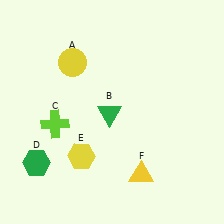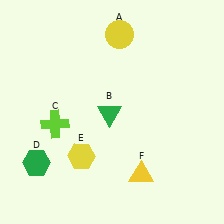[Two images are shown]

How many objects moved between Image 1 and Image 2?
1 object moved between the two images.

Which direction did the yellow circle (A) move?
The yellow circle (A) moved right.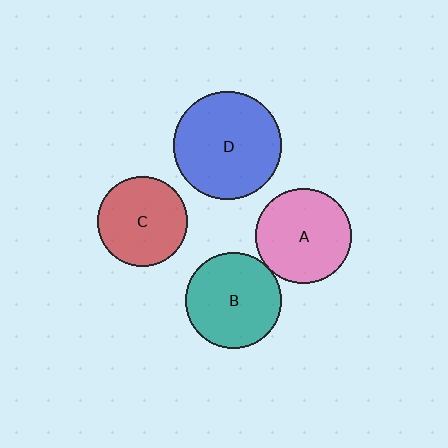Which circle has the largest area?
Circle D (blue).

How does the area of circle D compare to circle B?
Approximately 1.3 times.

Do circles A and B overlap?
Yes.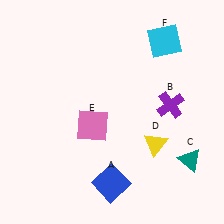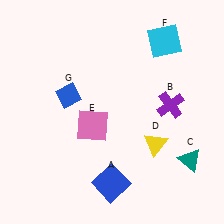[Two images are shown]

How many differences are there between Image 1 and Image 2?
There is 1 difference between the two images.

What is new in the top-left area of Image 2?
A blue diamond (G) was added in the top-left area of Image 2.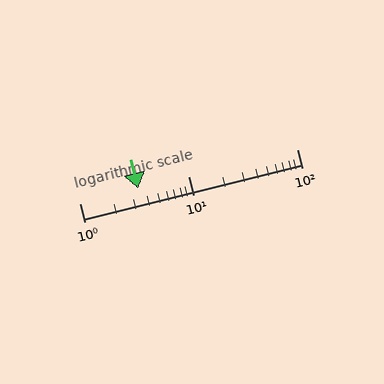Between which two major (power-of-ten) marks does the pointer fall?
The pointer is between 1 and 10.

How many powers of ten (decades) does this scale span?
The scale spans 2 decades, from 1 to 100.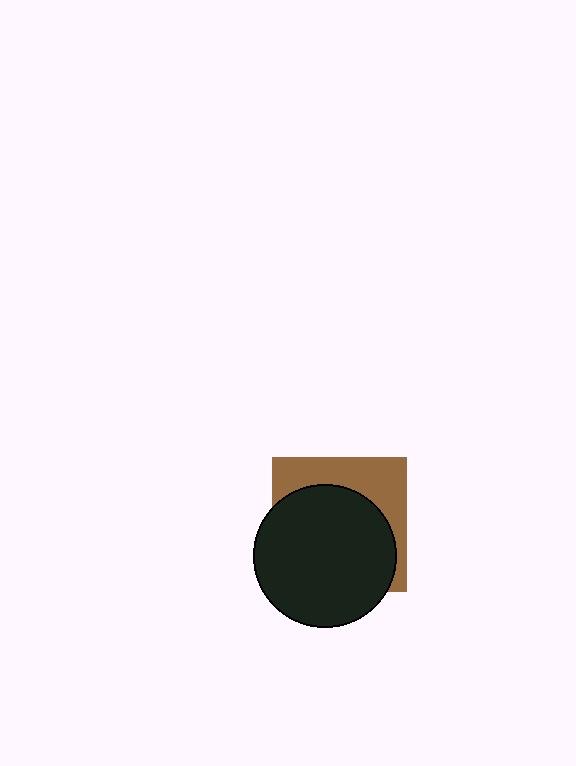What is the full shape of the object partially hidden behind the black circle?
The partially hidden object is a brown square.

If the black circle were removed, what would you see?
You would see the complete brown square.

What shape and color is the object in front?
The object in front is a black circle.